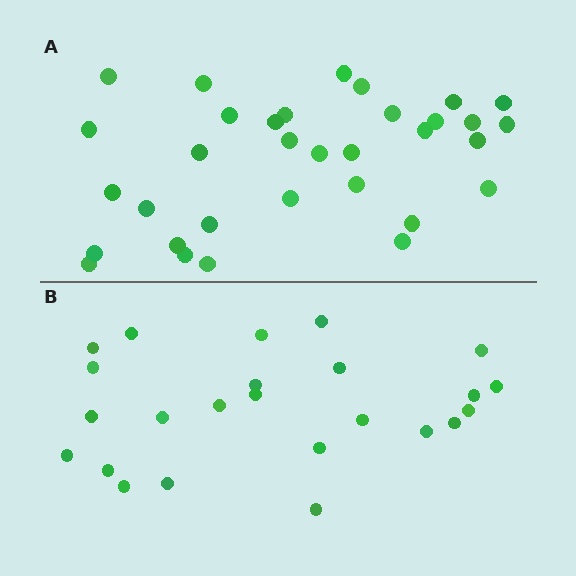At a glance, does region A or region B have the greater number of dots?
Region A (the top region) has more dots.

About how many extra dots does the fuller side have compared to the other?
Region A has roughly 8 or so more dots than region B.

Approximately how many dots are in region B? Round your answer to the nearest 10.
About 20 dots. (The exact count is 24, which rounds to 20.)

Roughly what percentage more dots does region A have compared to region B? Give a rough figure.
About 40% more.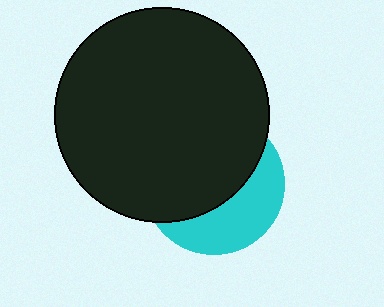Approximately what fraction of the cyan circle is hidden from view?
Roughly 62% of the cyan circle is hidden behind the black circle.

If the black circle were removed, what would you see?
You would see the complete cyan circle.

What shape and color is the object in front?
The object in front is a black circle.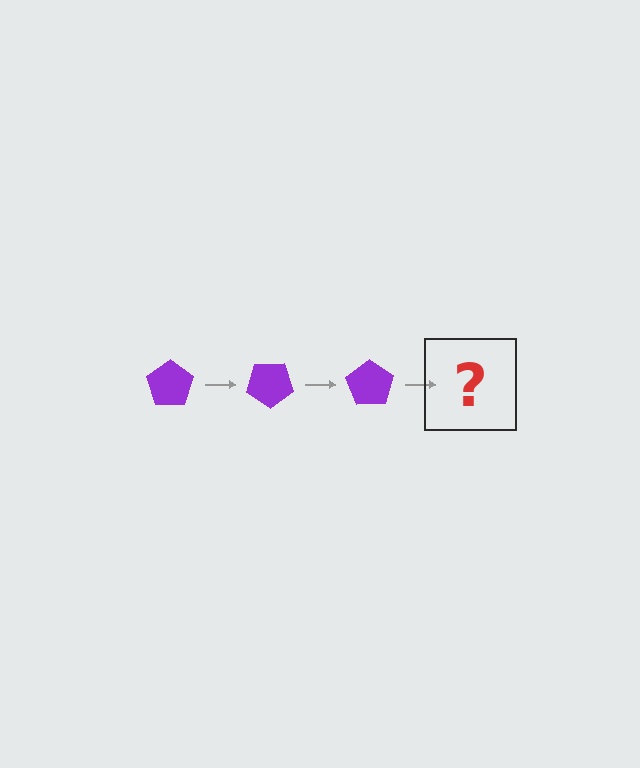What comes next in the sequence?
The next element should be a purple pentagon rotated 105 degrees.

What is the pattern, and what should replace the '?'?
The pattern is that the pentagon rotates 35 degrees each step. The '?' should be a purple pentagon rotated 105 degrees.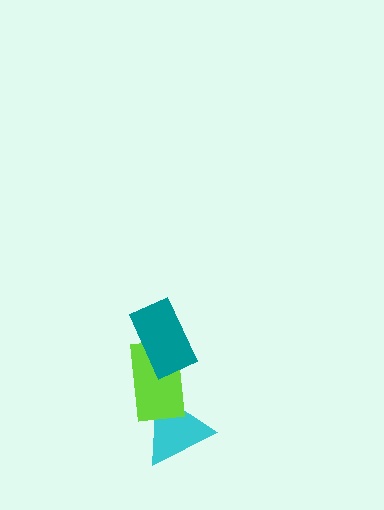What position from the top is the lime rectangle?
The lime rectangle is 2nd from the top.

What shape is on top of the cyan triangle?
The lime rectangle is on top of the cyan triangle.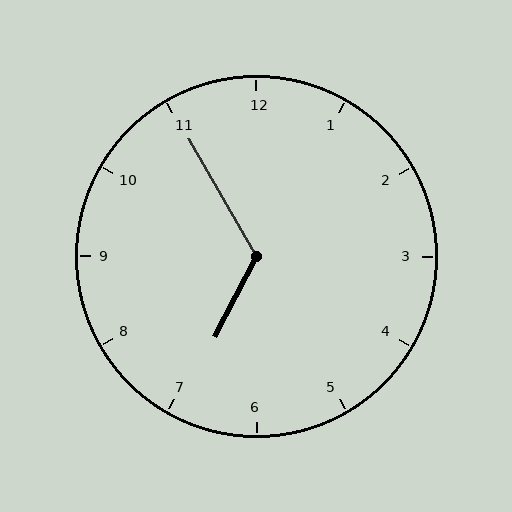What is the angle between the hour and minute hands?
Approximately 122 degrees.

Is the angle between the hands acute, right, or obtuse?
It is obtuse.